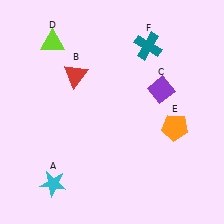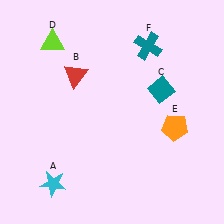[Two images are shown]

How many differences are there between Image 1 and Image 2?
There is 1 difference between the two images.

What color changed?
The diamond (C) changed from purple in Image 1 to teal in Image 2.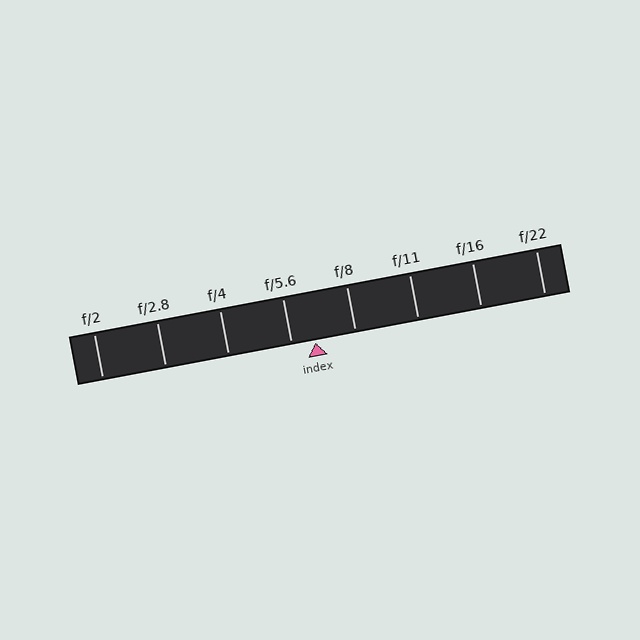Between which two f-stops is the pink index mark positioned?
The index mark is between f/5.6 and f/8.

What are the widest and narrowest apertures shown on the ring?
The widest aperture shown is f/2 and the narrowest is f/22.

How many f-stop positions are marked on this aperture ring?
There are 8 f-stop positions marked.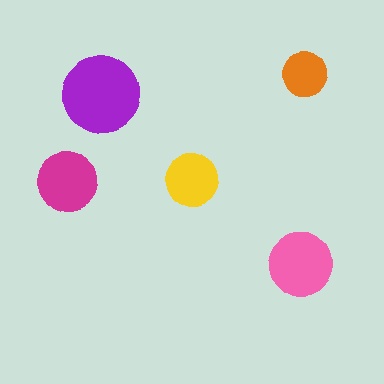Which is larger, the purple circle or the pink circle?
The purple one.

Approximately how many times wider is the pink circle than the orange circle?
About 1.5 times wider.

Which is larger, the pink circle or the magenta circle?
The pink one.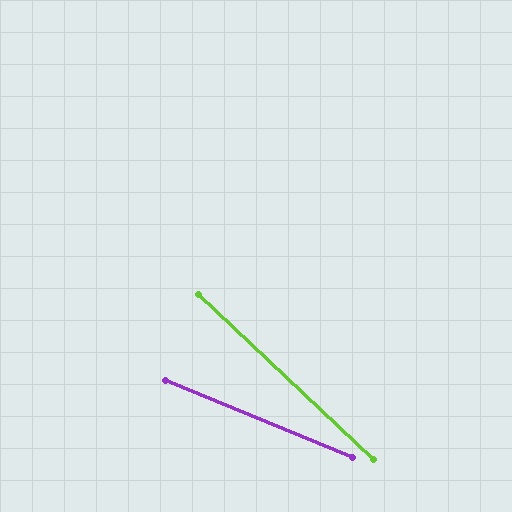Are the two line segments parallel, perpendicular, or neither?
Neither parallel nor perpendicular — they differ by about 21°.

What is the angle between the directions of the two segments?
Approximately 21 degrees.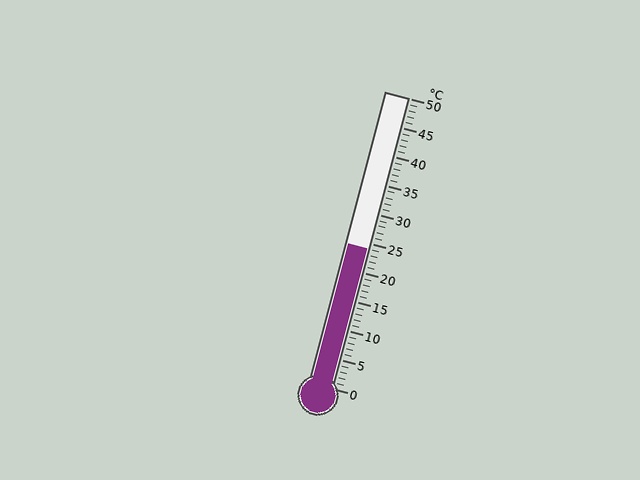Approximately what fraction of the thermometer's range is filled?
The thermometer is filled to approximately 50% of its range.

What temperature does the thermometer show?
The thermometer shows approximately 24°C.